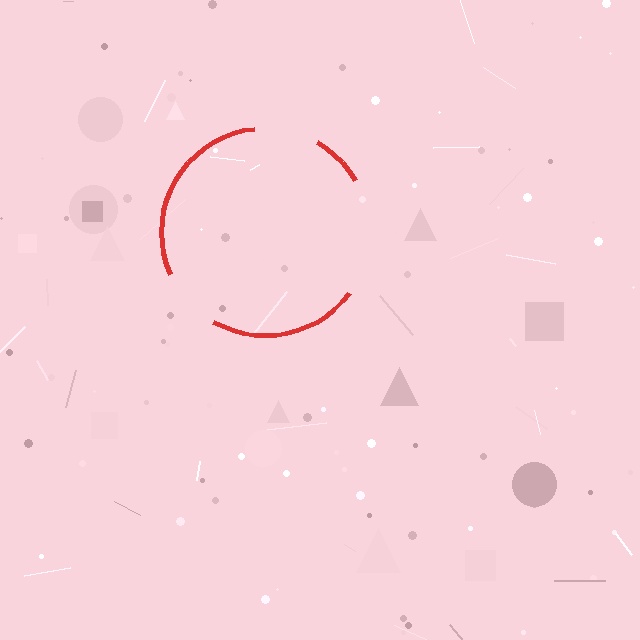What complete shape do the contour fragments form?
The contour fragments form a circle.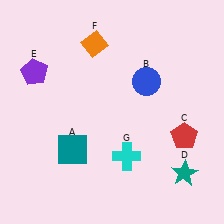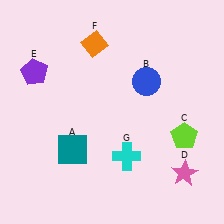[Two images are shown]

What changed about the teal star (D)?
In Image 1, D is teal. In Image 2, it changed to pink.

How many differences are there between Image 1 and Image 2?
There are 2 differences between the two images.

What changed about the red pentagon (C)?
In Image 1, C is red. In Image 2, it changed to lime.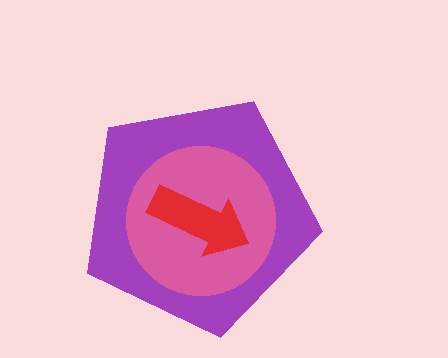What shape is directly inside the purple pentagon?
The pink circle.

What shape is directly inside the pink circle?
The red arrow.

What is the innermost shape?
The red arrow.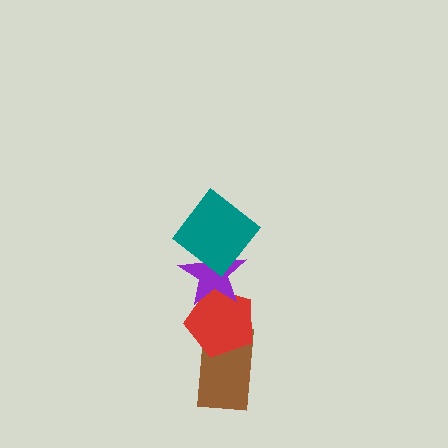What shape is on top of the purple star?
The teal diamond is on top of the purple star.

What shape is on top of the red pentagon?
The purple star is on top of the red pentagon.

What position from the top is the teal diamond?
The teal diamond is 1st from the top.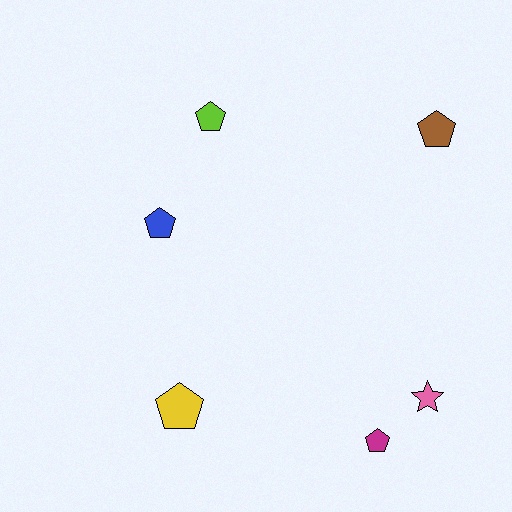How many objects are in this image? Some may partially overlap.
There are 6 objects.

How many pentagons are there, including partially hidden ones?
There are 5 pentagons.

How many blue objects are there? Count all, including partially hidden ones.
There is 1 blue object.